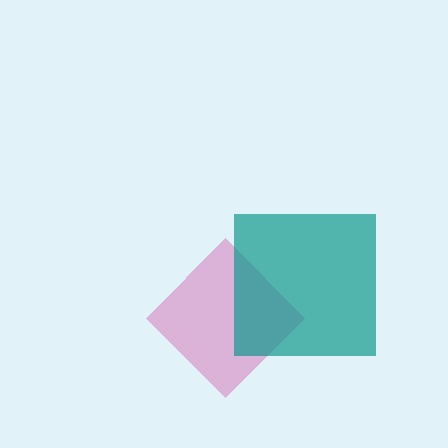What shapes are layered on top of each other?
The layered shapes are: a pink diamond, a teal square.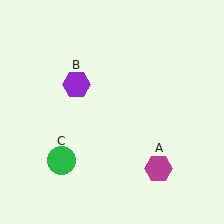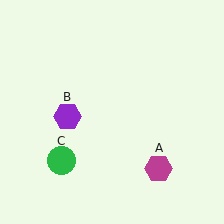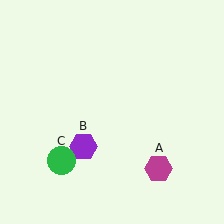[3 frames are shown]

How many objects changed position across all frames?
1 object changed position: purple hexagon (object B).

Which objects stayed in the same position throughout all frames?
Magenta hexagon (object A) and green circle (object C) remained stationary.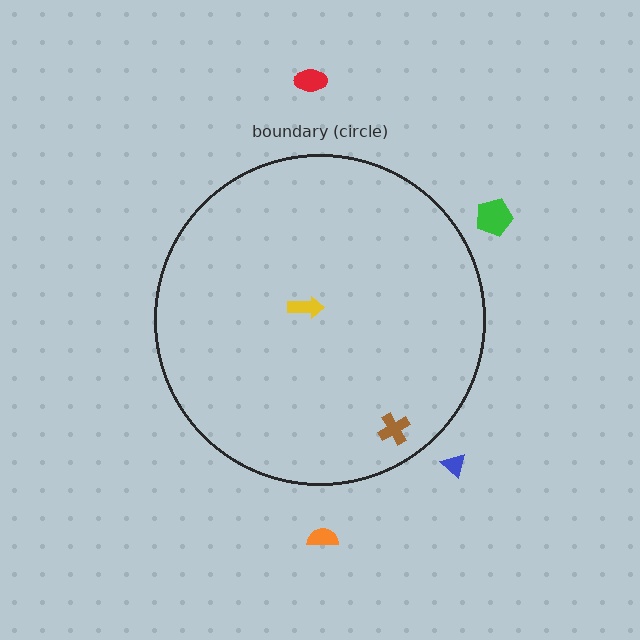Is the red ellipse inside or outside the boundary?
Outside.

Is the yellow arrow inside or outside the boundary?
Inside.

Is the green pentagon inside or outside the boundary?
Outside.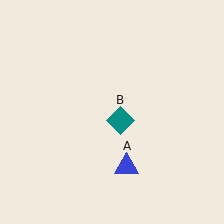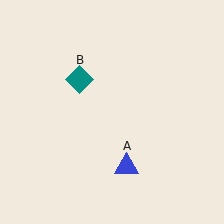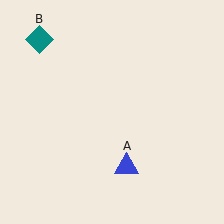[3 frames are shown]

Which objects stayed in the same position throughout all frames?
Blue triangle (object A) remained stationary.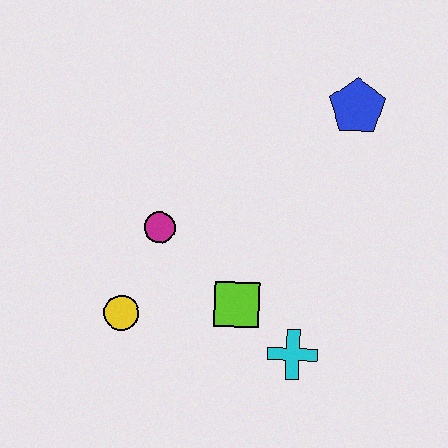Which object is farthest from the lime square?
The blue pentagon is farthest from the lime square.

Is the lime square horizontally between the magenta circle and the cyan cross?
Yes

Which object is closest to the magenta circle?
The yellow circle is closest to the magenta circle.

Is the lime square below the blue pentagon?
Yes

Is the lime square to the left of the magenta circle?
No